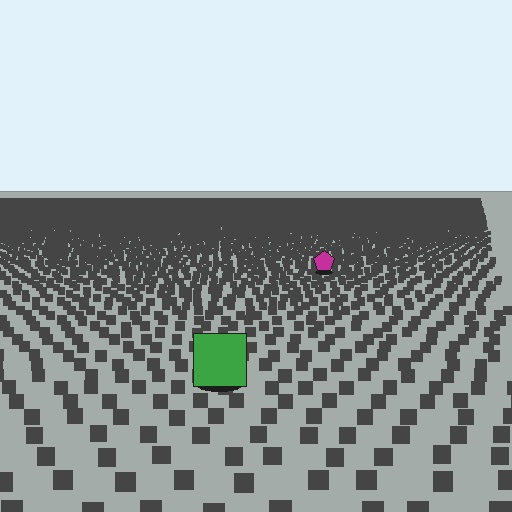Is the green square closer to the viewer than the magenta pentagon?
Yes. The green square is closer — you can tell from the texture gradient: the ground texture is coarser near it.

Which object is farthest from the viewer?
The magenta pentagon is farthest from the viewer. It appears smaller and the ground texture around it is denser.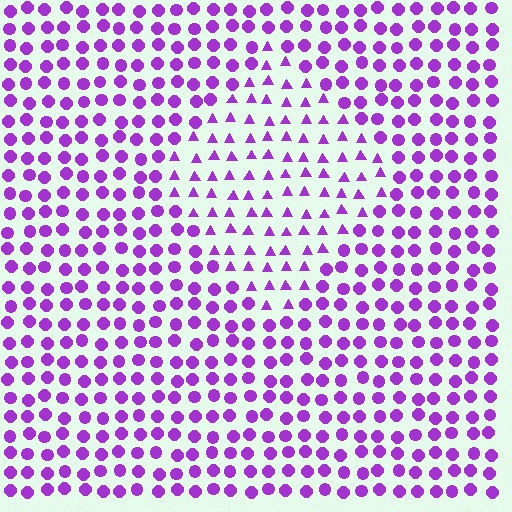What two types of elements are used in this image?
The image uses triangles inside the diamond region and circles outside it.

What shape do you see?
I see a diamond.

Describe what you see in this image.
The image is filled with small purple elements arranged in a uniform grid. A diamond-shaped region contains triangles, while the surrounding area contains circles. The boundary is defined purely by the change in element shape.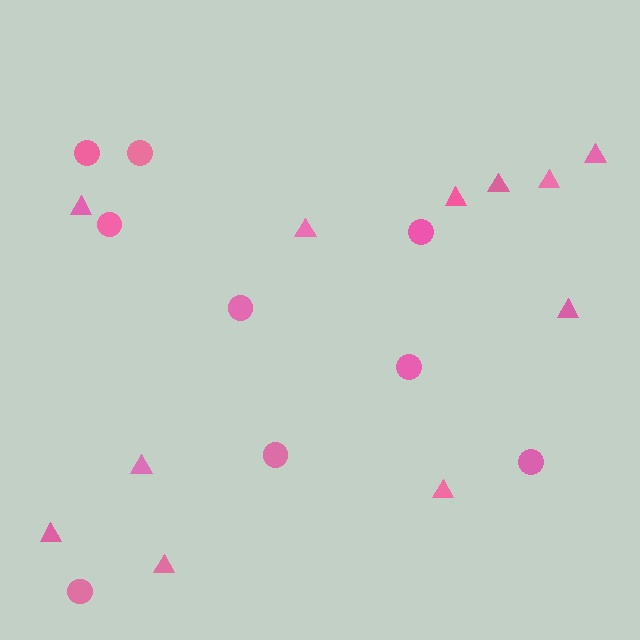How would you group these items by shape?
There are 2 groups: one group of triangles (11) and one group of circles (9).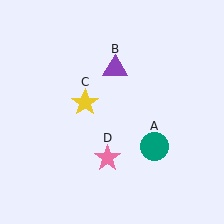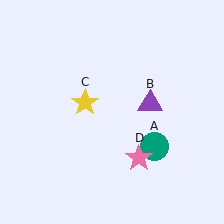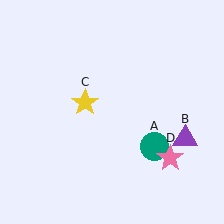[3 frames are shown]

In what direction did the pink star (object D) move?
The pink star (object D) moved right.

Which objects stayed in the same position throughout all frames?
Teal circle (object A) and yellow star (object C) remained stationary.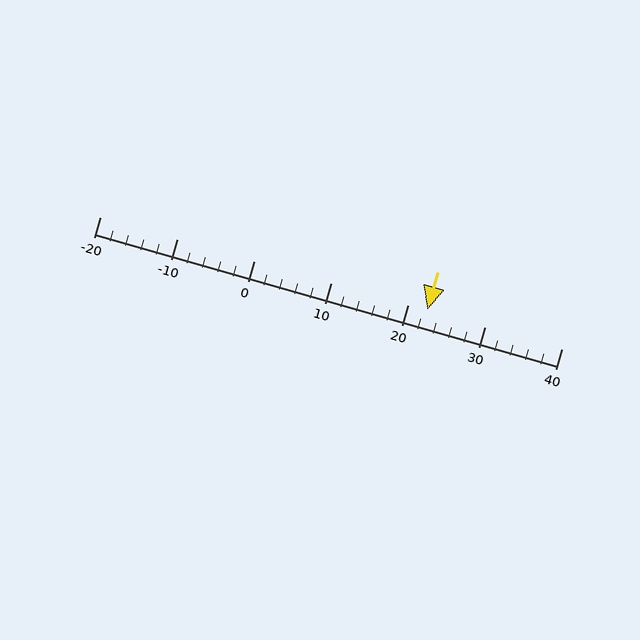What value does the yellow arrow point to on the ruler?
The yellow arrow points to approximately 23.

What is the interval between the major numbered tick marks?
The major tick marks are spaced 10 units apart.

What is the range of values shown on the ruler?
The ruler shows values from -20 to 40.